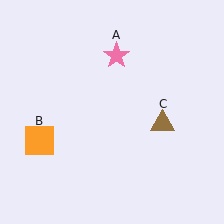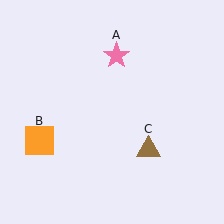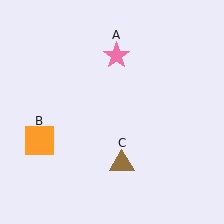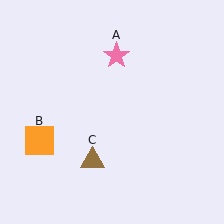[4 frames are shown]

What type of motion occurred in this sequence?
The brown triangle (object C) rotated clockwise around the center of the scene.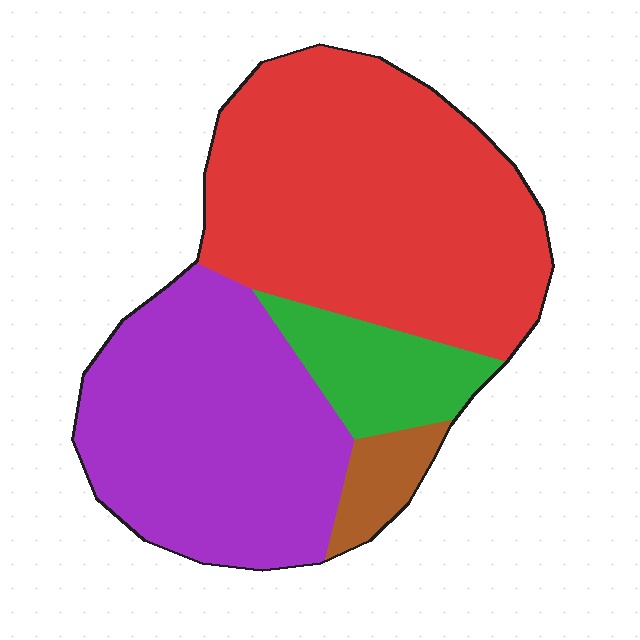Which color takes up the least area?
Brown, at roughly 5%.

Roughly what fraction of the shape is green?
Green takes up about one tenth (1/10) of the shape.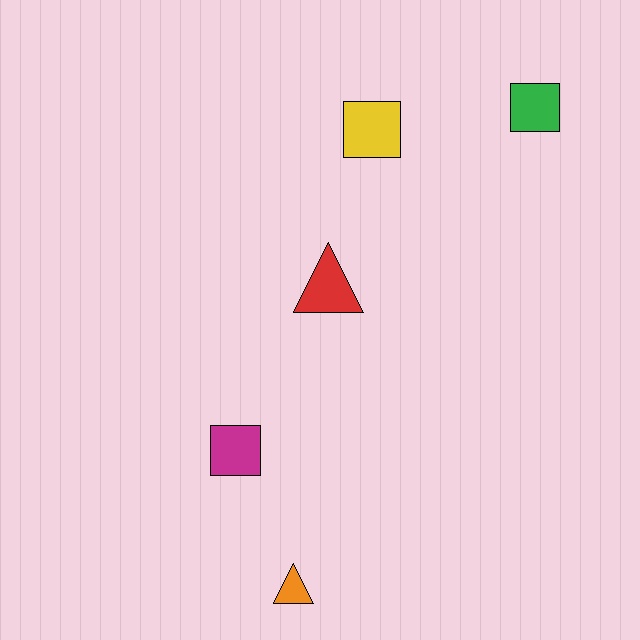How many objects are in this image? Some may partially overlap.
There are 5 objects.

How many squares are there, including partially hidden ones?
There are 3 squares.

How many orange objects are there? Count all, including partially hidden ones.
There is 1 orange object.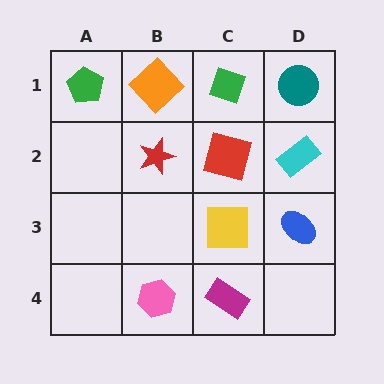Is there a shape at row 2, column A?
No, that cell is empty.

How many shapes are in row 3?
2 shapes.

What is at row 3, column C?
A yellow square.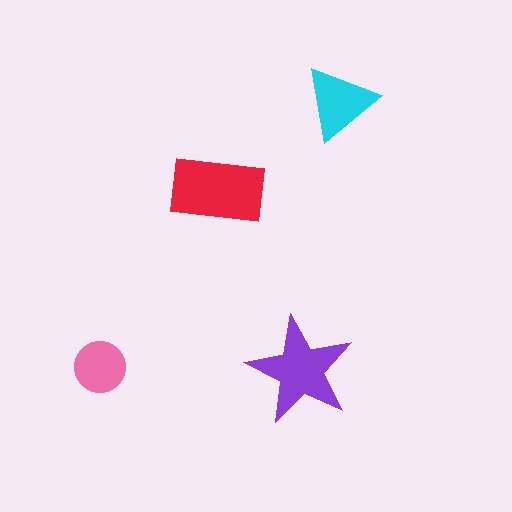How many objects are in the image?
There are 4 objects in the image.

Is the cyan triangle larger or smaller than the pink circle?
Larger.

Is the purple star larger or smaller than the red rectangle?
Smaller.